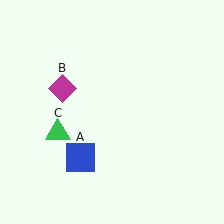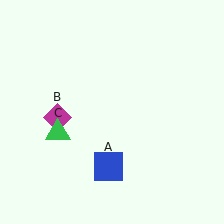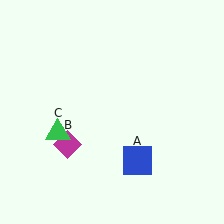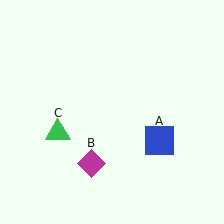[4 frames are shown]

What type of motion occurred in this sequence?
The blue square (object A), magenta diamond (object B) rotated counterclockwise around the center of the scene.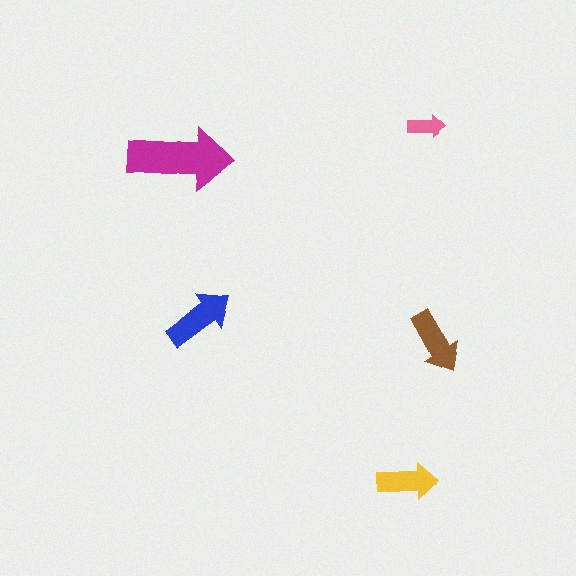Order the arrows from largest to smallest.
the magenta one, the blue one, the brown one, the yellow one, the pink one.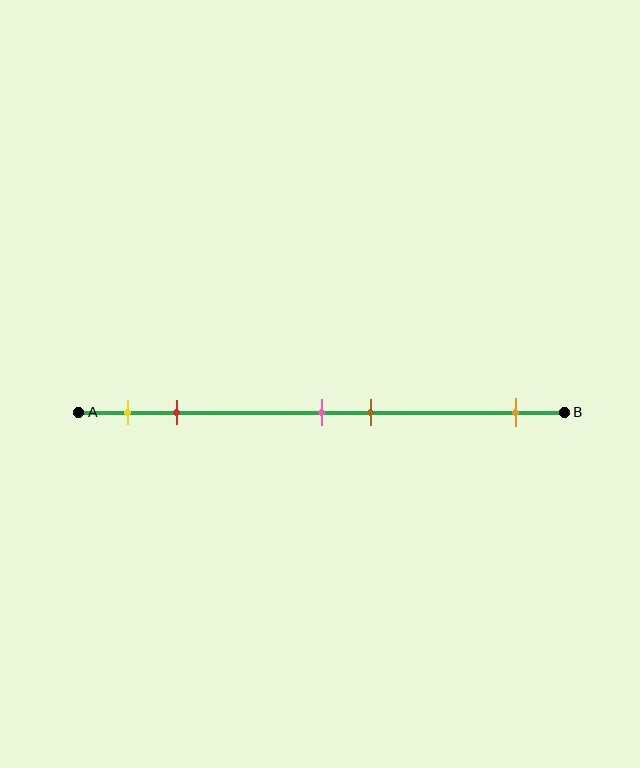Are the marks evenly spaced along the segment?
No, the marks are not evenly spaced.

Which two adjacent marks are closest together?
The pink and brown marks are the closest adjacent pair.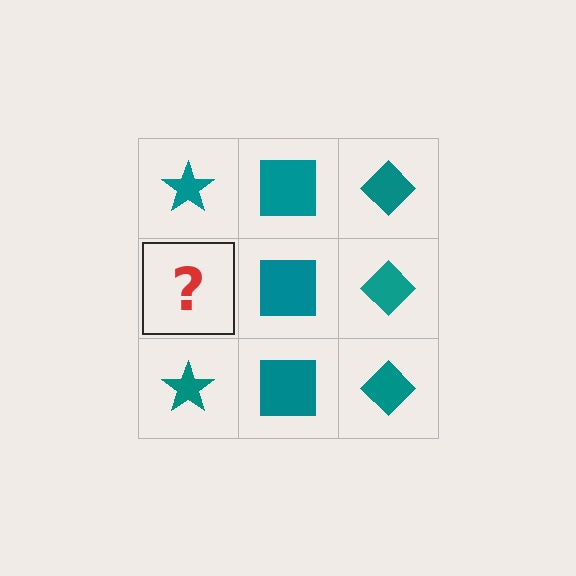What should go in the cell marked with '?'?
The missing cell should contain a teal star.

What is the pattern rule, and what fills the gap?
The rule is that each column has a consistent shape. The gap should be filled with a teal star.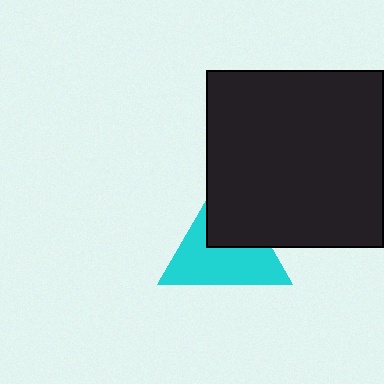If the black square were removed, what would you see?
You would see the complete cyan triangle.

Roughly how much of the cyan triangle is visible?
About half of it is visible (roughly 61%).